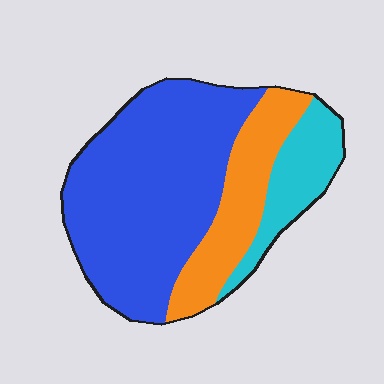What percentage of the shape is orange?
Orange covers 23% of the shape.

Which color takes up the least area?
Cyan, at roughly 15%.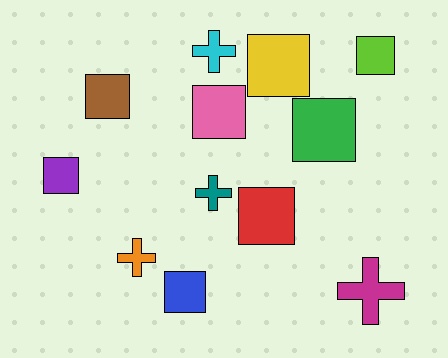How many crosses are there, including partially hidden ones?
There are 4 crosses.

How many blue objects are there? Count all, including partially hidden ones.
There is 1 blue object.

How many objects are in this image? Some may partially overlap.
There are 12 objects.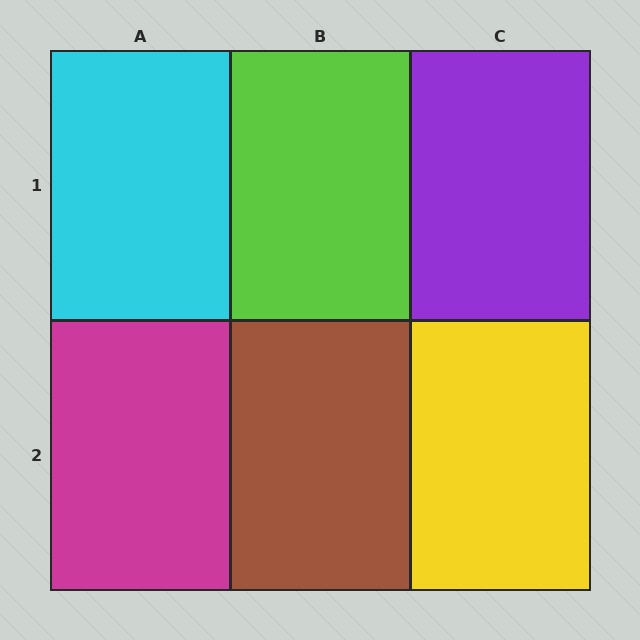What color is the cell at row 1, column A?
Cyan.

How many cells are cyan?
1 cell is cyan.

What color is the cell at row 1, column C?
Purple.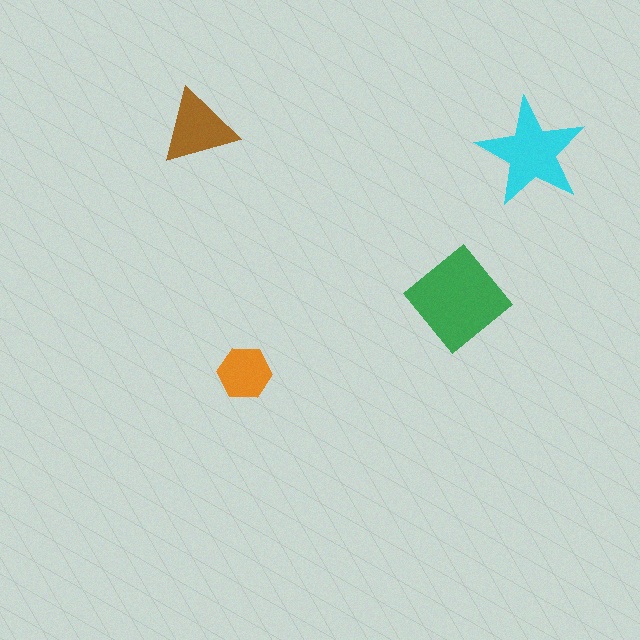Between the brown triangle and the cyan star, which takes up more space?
The cyan star.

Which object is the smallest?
The orange hexagon.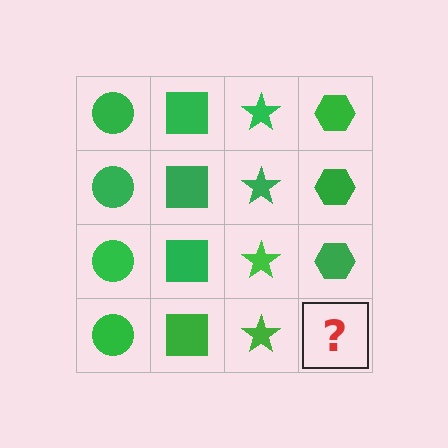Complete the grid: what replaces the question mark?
The question mark should be replaced with a green hexagon.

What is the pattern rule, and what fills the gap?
The rule is that each column has a consistent shape. The gap should be filled with a green hexagon.